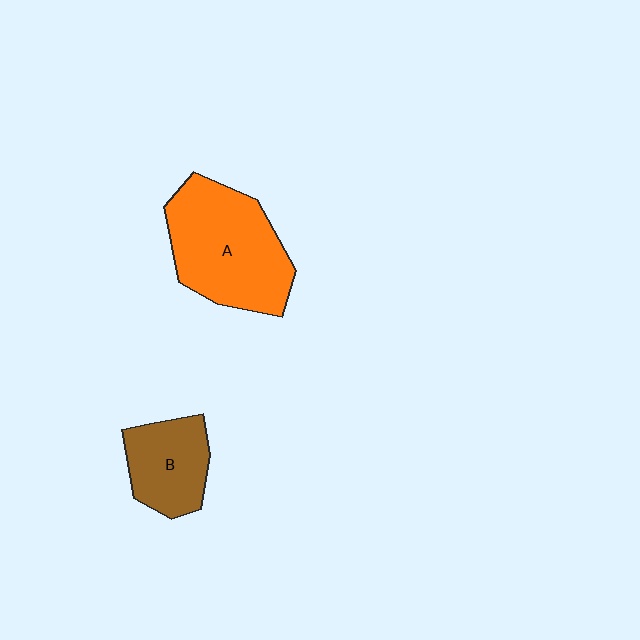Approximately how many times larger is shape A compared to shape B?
Approximately 1.8 times.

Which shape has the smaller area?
Shape B (brown).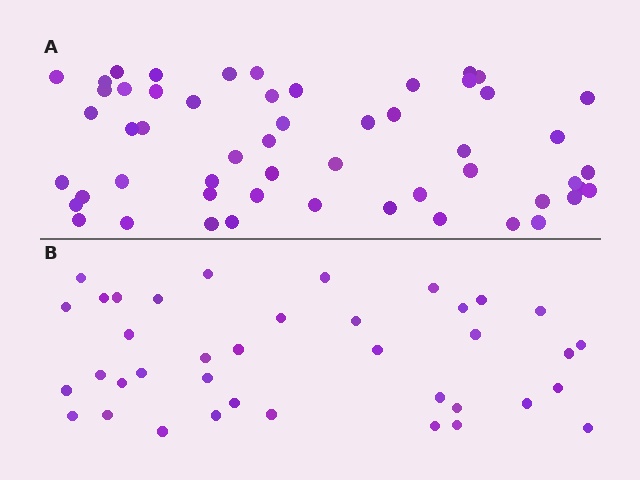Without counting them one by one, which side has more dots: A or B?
Region A (the top region) has more dots.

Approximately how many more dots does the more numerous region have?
Region A has approximately 15 more dots than region B.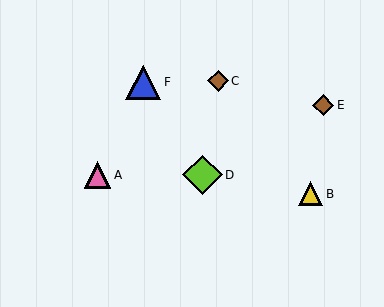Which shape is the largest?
The lime diamond (labeled D) is the largest.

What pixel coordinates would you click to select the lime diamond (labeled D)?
Click at (202, 175) to select the lime diamond D.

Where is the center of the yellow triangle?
The center of the yellow triangle is at (311, 194).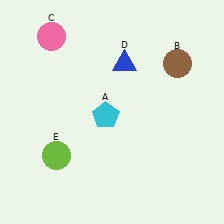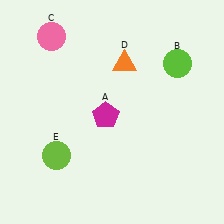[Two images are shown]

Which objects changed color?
A changed from cyan to magenta. B changed from brown to lime. D changed from blue to orange.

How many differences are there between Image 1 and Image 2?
There are 3 differences between the two images.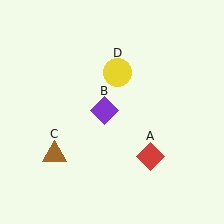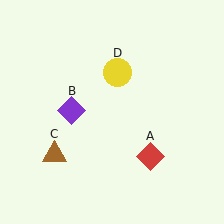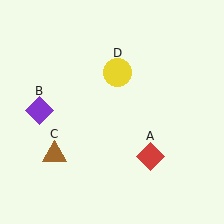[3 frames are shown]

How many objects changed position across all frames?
1 object changed position: purple diamond (object B).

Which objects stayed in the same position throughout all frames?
Red diamond (object A) and brown triangle (object C) and yellow circle (object D) remained stationary.